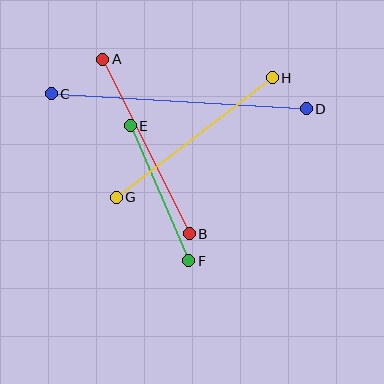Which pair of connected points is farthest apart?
Points C and D are farthest apart.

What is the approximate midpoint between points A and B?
The midpoint is at approximately (146, 146) pixels.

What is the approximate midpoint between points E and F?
The midpoint is at approximately (160, 193) pixels.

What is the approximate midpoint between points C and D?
The midpoint is at approximately (179, 101) pixels.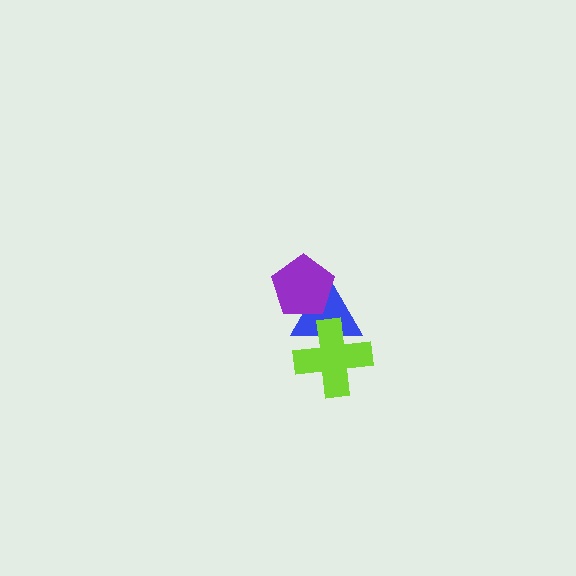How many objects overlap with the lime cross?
1 object overlaps with the lime cross.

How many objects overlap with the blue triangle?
2 objects overlap with the blue triangle.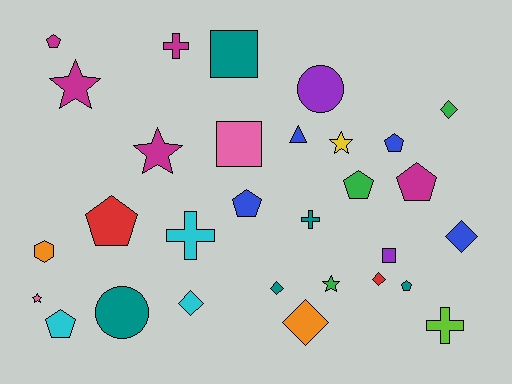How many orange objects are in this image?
There are 2 orange objects.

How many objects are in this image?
There are 30 objects.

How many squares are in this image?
There are 3 squares.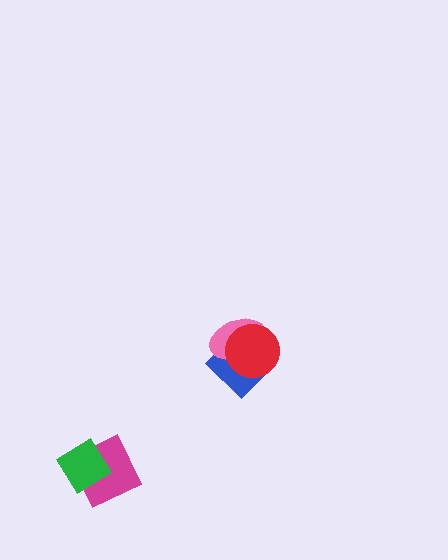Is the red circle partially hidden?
No, no other shape covers it.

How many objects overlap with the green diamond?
1 object overlaps with the green diamond.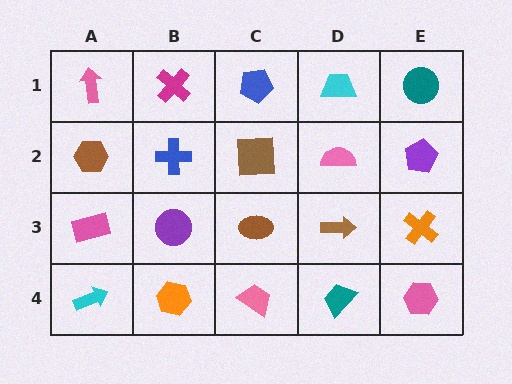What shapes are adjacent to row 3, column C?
A brown square (row 2, column C), a pink trapezoid (row 4, column C), a purple circle (row 3, column B), a brown arrow (row 3, column D).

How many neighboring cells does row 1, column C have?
3.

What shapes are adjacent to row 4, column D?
A brown arrow (row 3, column D), a pink trapezoid (row 4, column C), a pink hexagon (row 4, column E).